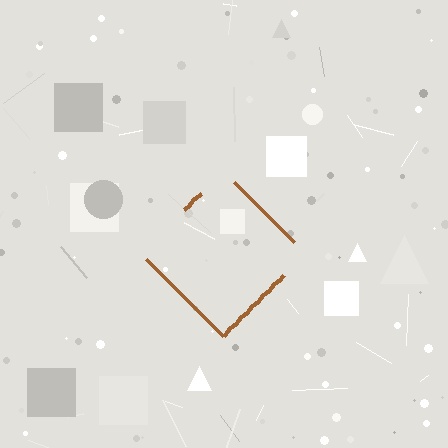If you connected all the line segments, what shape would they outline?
They would outline a diamond.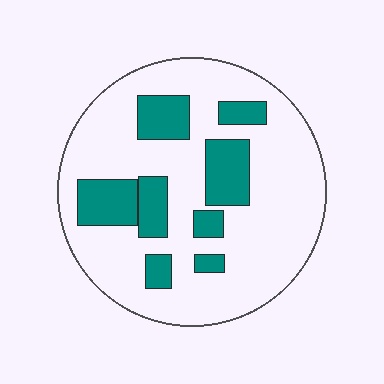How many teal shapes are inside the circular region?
8.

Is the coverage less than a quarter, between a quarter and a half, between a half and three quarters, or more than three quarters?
Less than a quarter.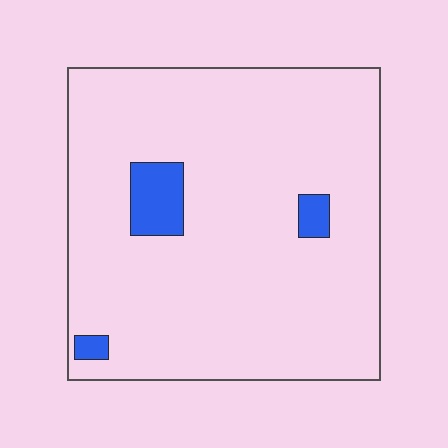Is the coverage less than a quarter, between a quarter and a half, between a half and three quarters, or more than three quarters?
Less than a quarter.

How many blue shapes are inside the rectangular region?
3.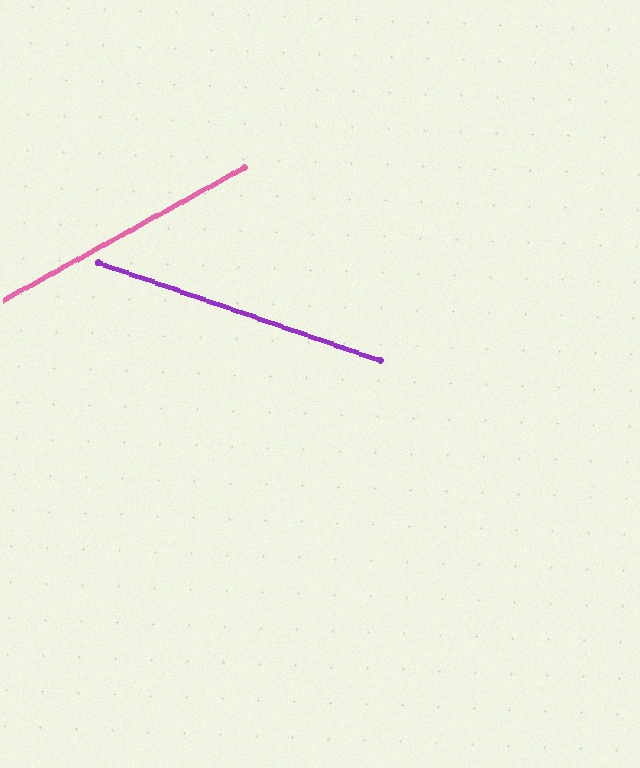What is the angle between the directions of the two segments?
Approximately 48 degrees.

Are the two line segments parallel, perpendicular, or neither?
Neither parallel nor perpendicular — they differ by about 48°.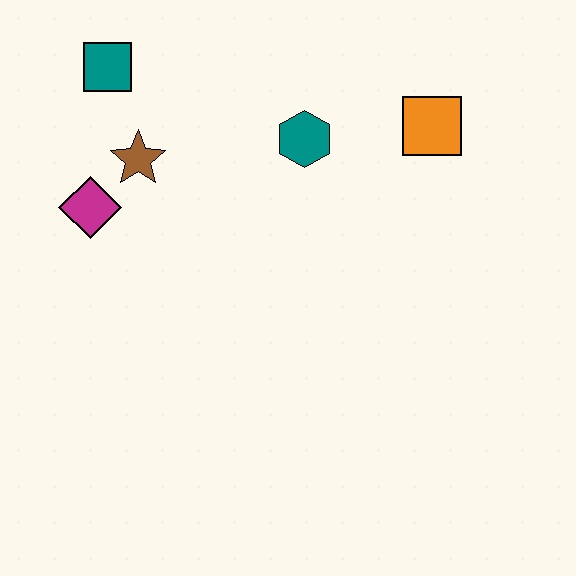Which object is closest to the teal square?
The brown star is closest to the teal square.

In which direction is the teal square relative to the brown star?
The teal square is above the brown star.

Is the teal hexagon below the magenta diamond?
No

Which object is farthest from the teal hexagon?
The magenta diamond is farthest from the teal hexagon.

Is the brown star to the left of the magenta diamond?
No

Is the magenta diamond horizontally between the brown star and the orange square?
No